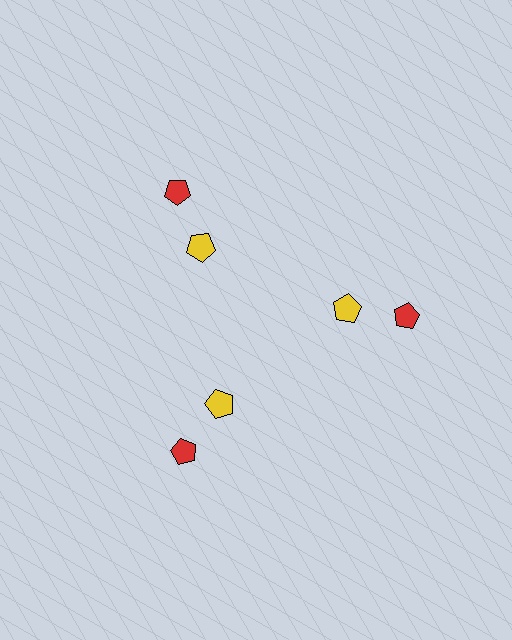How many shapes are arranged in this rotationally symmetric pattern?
There are 6 shapes, arranged in 3 groups of 2.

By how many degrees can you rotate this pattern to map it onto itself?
The pattern maps onto itself every 120 degrees of rotation.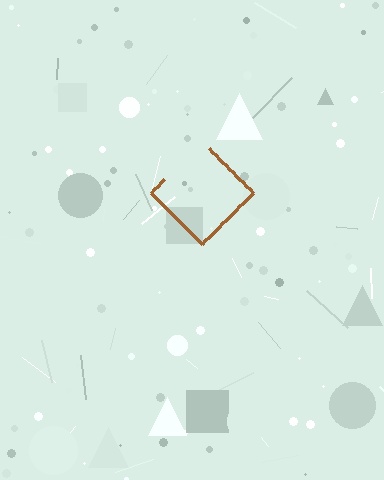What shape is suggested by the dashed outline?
The dashed outline suggests a diamond.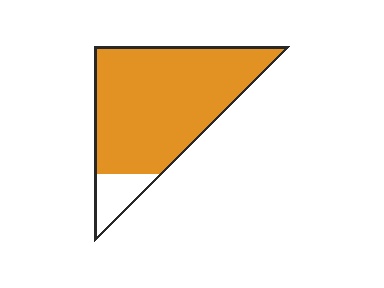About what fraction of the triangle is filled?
About seven eighths (7/8).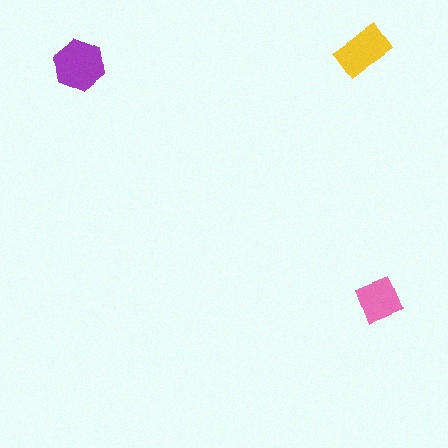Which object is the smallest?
The pink square.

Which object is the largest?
The purple hexagon.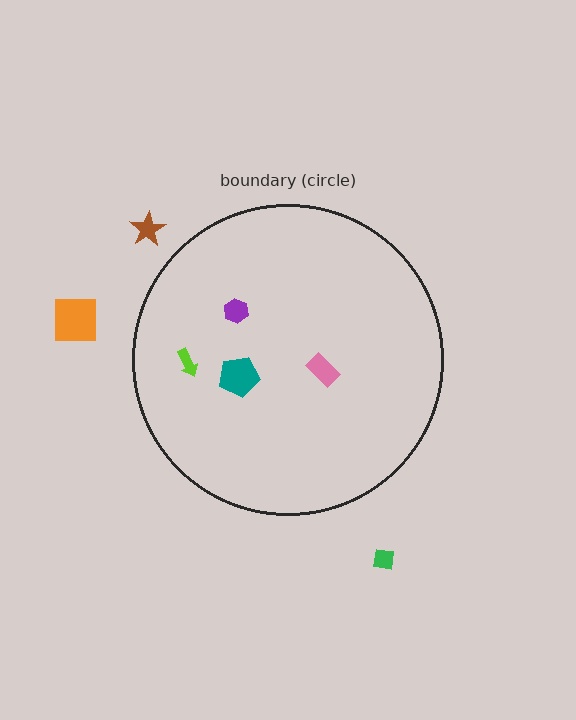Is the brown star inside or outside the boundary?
Outside.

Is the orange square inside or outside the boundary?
Outside.